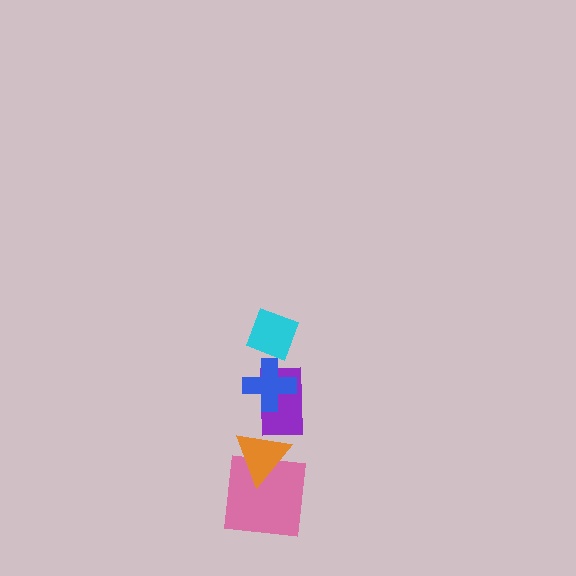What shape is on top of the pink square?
The orange triangle is on top of the pink square.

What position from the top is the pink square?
The pink square is 5th from the top.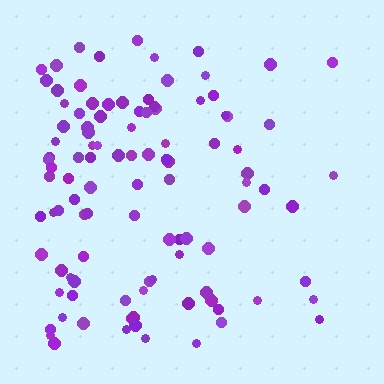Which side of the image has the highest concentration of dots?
The left.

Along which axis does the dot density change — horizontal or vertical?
Horizontal.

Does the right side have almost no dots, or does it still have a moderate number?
Still a moderate number, just noticeably fewer than the left.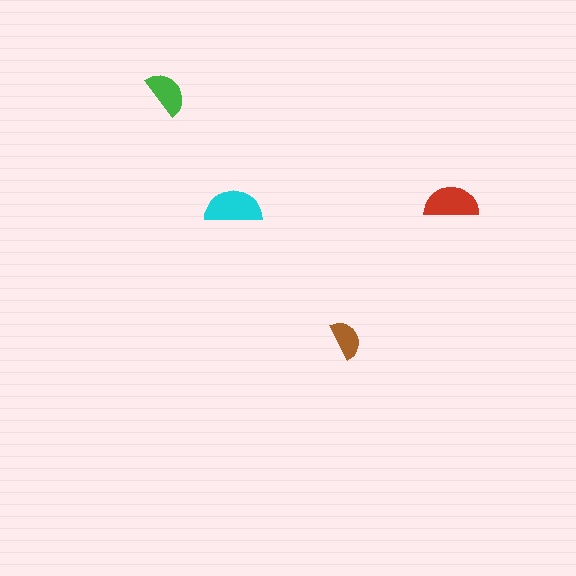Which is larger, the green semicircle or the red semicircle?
The red one.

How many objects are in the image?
There are 4 objects in the image.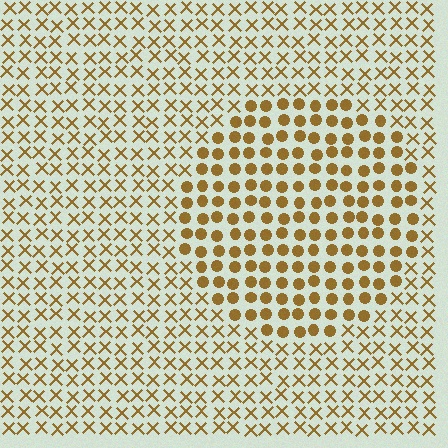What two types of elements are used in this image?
The image uses circles inside the circle region and X marks outside it.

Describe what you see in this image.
The image is filled with small brown elements arranged in a uniform grid. A circle-shaped region contains circles, while the surrounding area contains X marks. The boundary is defined purely by the change in element shape.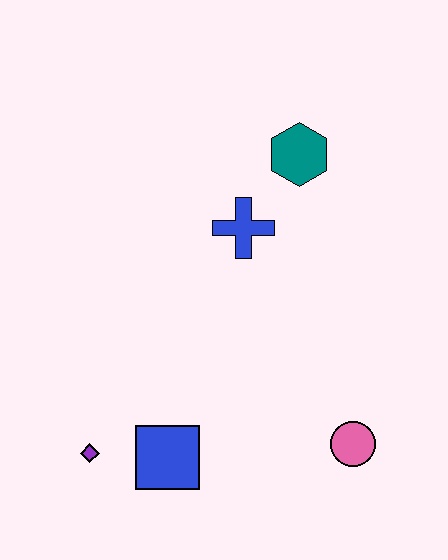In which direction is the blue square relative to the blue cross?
The blue square is below the blue cross.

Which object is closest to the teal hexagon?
The blue cross is closest to the teal hexagon.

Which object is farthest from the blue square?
The teal hexagon is farthest from the blue square.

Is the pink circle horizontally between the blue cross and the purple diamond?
No